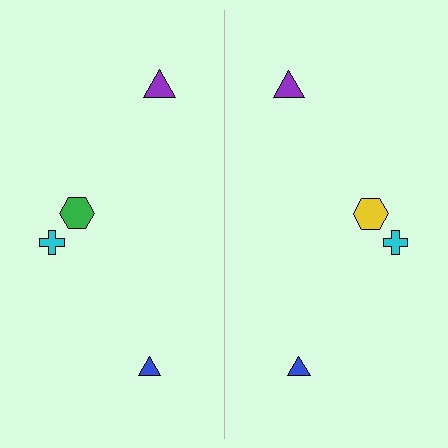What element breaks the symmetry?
The yellow hexagon on the right side breaks the symmetry — its mirror counterpart is green.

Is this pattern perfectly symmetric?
No, the pattern is not perfectly symmetric. The yellow hexagon on the right side breaks the symmetry — its mirror counterpart is green.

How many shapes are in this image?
There are 8 shapes in this image.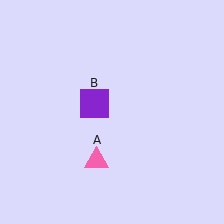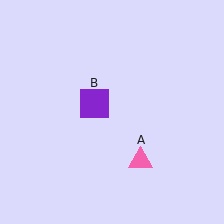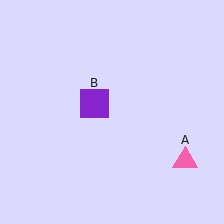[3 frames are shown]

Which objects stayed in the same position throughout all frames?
Purple square (object B) remained stationary.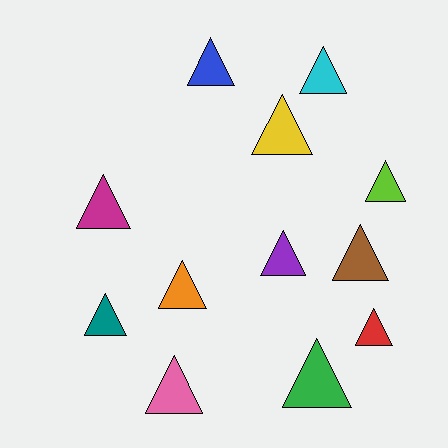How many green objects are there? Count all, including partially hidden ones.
There is 1 green object.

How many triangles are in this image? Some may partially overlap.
There are 12 triangles.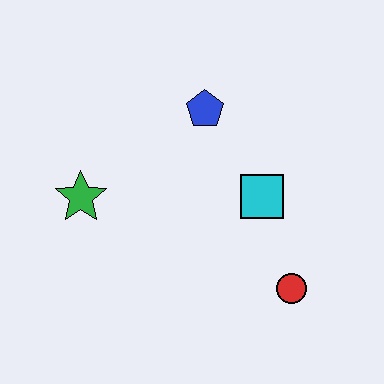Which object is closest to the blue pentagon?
The cyan square is closest to the blue pentagon.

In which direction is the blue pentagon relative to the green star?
The blue pentagon is to the right of the green star.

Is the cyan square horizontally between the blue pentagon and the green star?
No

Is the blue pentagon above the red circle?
Yes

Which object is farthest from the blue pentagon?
The red circle is farthest from the blue pentagon.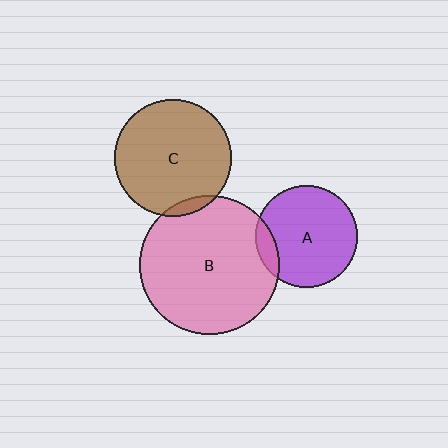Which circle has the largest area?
Circle B (pink).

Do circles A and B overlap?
Yes.